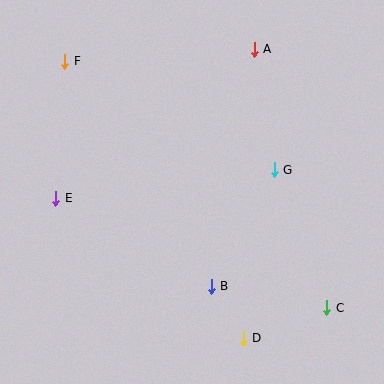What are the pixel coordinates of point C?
Point C is at (327, 308).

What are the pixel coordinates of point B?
Point B is at (211, 286).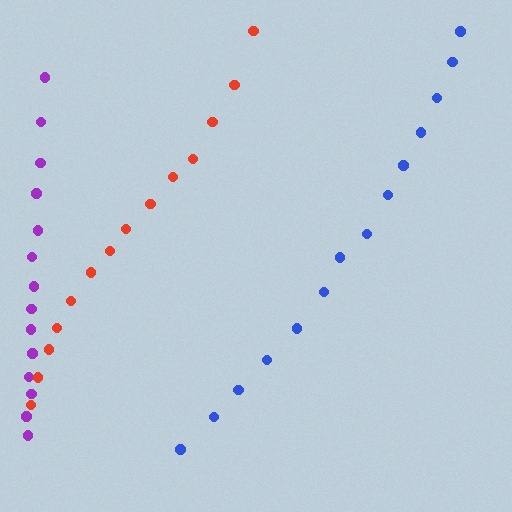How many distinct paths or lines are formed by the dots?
There are 3 distinct paths.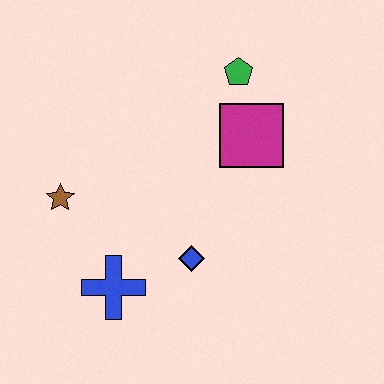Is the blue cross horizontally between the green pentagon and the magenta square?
No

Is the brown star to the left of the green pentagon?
Yes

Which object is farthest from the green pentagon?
The blue cross is farthest from the green pentagon.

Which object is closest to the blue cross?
The blue diamond is closest to the blue cross.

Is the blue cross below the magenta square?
Yes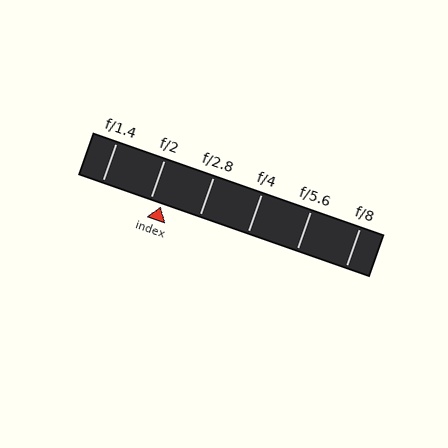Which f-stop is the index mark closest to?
The index mark is closest to f/2.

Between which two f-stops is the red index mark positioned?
The index mark is between f/2 and f/2.8.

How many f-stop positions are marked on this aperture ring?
There are 6 f-stop positions marked.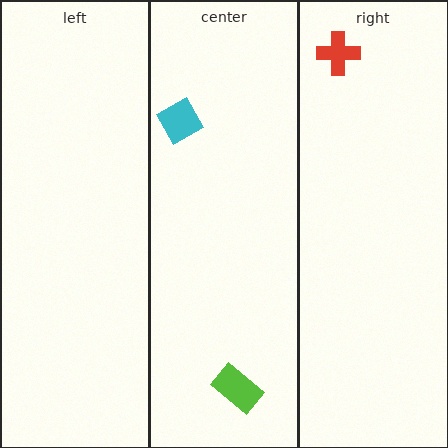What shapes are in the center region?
The lime rectangle, the cyan diamond.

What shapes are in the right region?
The red cross.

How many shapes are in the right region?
1.